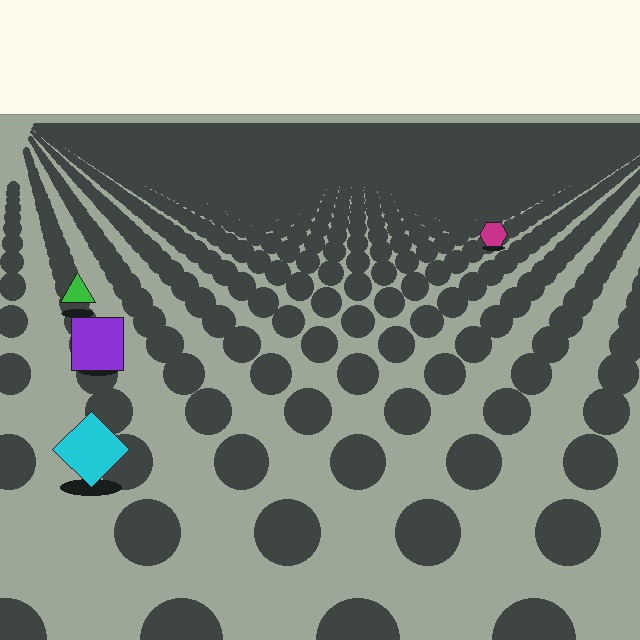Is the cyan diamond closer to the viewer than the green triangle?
Yes. The cyan diamond is closer — you can tell from the texture gradient: the ground texture is coarser near it.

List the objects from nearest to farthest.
From nearest to farthest: the cyan diamond, the purple square, the green triangle, the magenta hexagon.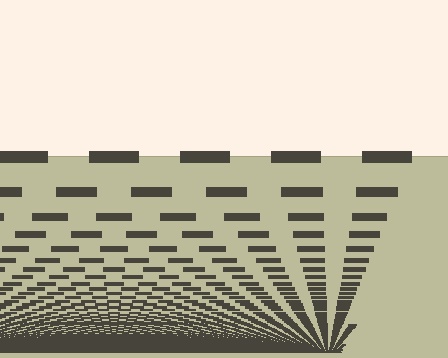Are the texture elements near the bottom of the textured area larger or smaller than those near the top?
Smaller. The gradient is inverted — elements near the bottom are smaller and denser.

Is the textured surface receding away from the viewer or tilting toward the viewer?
The surface appears to tilt toward the viewer. Texture elements get larger and sparser toward the top.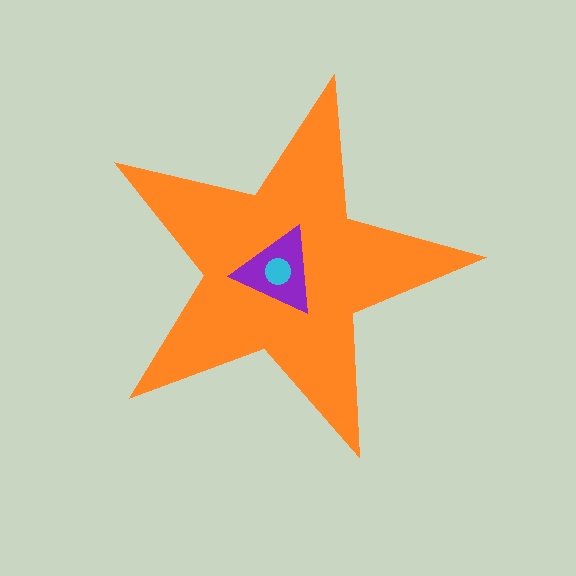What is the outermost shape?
The orange star.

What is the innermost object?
The cyan circle.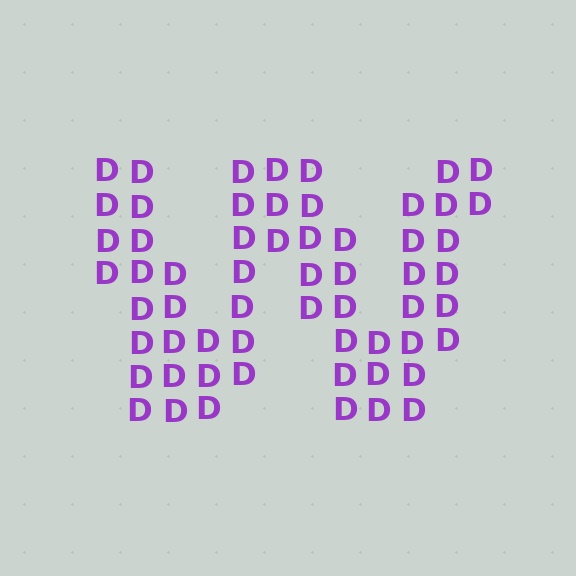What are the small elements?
The small elements are letter D's.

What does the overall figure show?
The overall figure shows the letter W.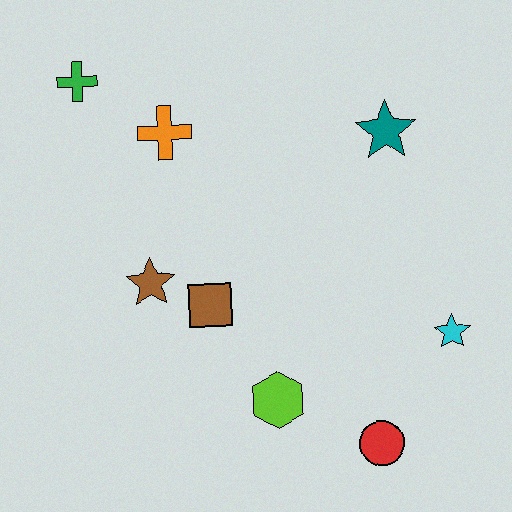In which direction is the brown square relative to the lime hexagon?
The brown square is above the lime hexagon.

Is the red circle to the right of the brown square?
Yes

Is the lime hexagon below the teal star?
Yes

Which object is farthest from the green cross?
The red circle is farthest from the green cross.